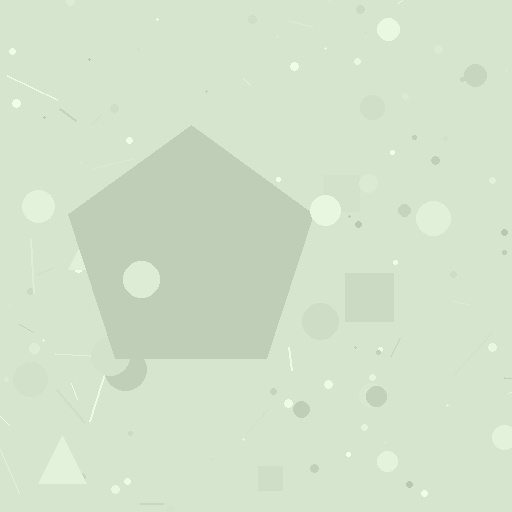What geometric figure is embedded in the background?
A pentagon is embedded in the background.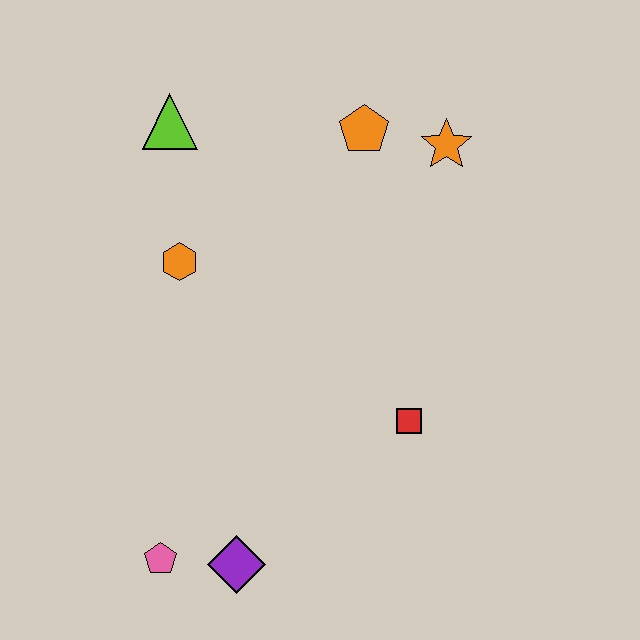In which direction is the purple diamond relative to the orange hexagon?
The purple diamond is below the orange hexagon.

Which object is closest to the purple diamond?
The pink pentagon is closest to the purple diamond.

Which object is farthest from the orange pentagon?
The pink pentagon is farthest from the orange pentagon.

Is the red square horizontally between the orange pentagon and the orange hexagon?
No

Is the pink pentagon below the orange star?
Yes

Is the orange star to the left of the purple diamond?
No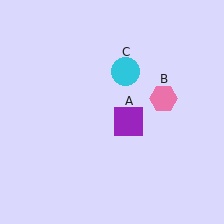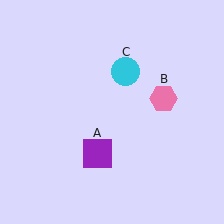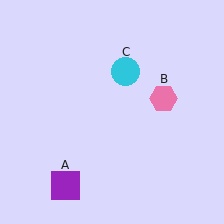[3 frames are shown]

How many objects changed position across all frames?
1 object changed position: purple square (object A).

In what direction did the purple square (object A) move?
The purple square (object A) moved down and to the left.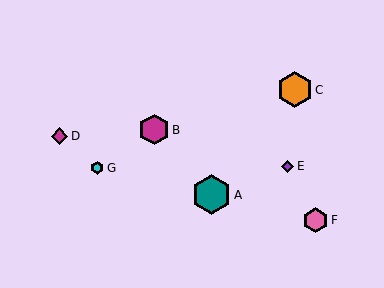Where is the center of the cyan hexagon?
The center of the cyan hexagon is at (97, 168).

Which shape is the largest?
The teal hexagon (labeled A) is the largest.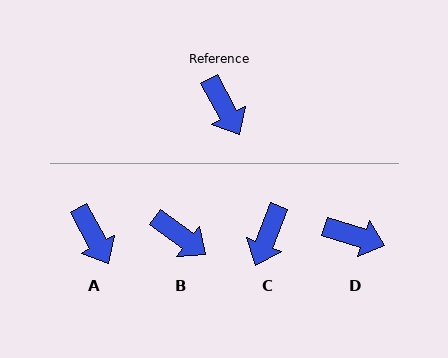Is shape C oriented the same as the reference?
No, it is off by about 50 degrees.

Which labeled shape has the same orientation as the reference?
A.